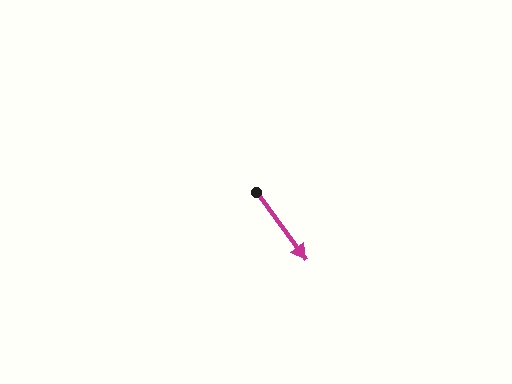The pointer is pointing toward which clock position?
Roughly 5 o'clock.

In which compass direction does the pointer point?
Southeast.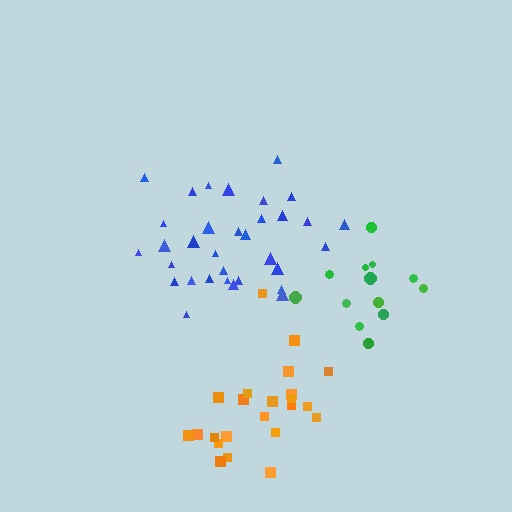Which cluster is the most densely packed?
Orange.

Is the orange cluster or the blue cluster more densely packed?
Orange.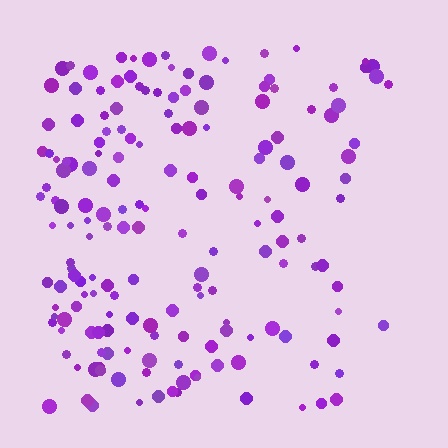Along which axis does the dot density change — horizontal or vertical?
Horizontal.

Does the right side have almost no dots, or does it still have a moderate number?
Still a moderate number, just noticeably fewer than the left.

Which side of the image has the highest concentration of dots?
The left.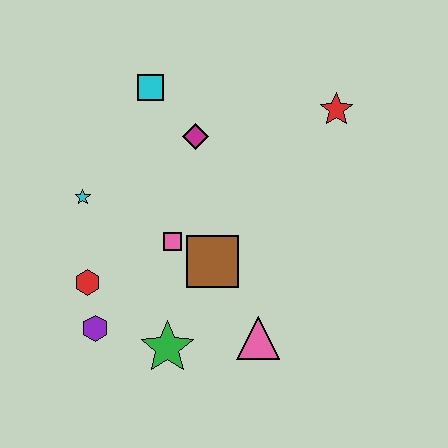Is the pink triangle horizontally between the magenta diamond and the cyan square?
No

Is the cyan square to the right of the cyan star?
Yes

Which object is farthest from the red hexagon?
The red star is farthest from the red hexagon.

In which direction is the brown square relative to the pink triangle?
The brown square is above the pink triangle.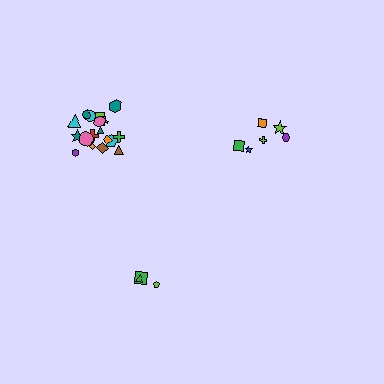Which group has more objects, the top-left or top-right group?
The top-left group.